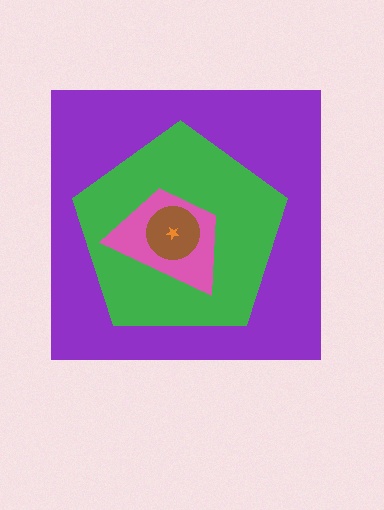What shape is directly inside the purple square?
The green pentagon.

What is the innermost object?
The orange star.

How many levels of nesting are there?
5.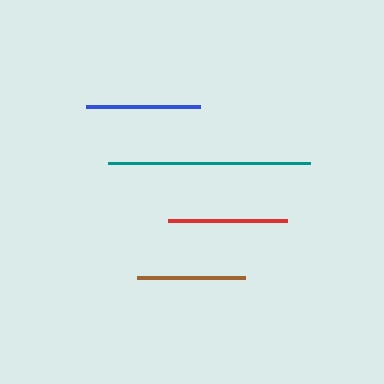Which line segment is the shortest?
The brown line is the shortest at approximately 108 pixels.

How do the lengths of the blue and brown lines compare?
The blue and brown lines are approximately the same length.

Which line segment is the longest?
The teal line is the longest at approximately 202 pixels.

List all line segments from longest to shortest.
From longest to shortest: teal, red, blue, brown.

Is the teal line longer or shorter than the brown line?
The teal line is longer than the brown line.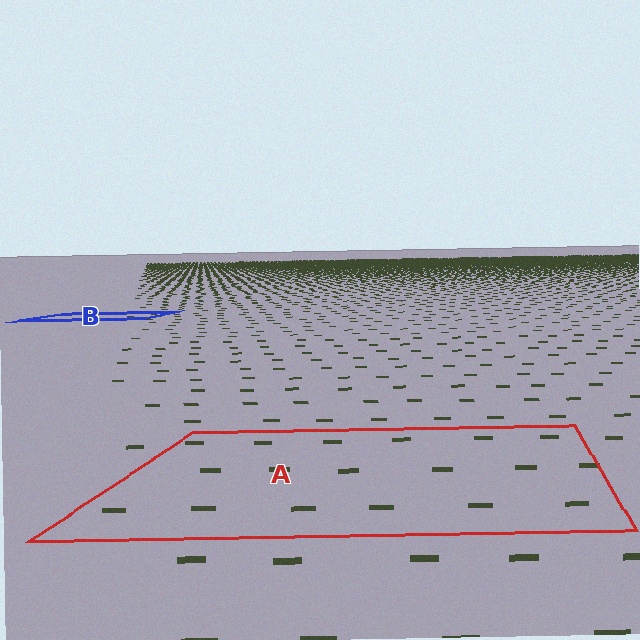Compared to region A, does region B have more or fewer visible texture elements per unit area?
Region B has more texture elements per unit area — they are packed more densely because it is farther away.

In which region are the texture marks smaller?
The texture marks are smaller in region B, because it is farther away.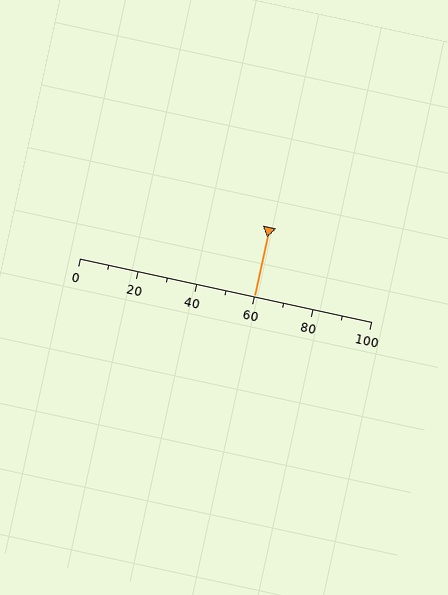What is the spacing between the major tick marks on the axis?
The major ticks are spaced 20 apart.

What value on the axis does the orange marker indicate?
The marker indicates approximately 60.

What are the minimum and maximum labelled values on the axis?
The axis runs from 0 to 100.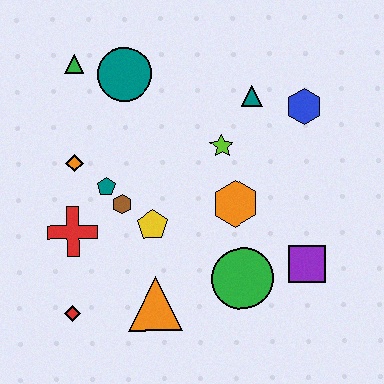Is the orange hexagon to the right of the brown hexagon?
Yes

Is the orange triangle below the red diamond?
No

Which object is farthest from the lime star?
The red diamond is farthest from the lime star.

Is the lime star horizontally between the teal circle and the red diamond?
No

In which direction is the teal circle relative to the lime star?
The teal circle is to the left of the lime star.